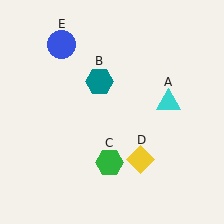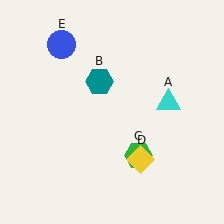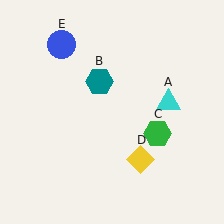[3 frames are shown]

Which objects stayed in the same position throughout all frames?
Cyan triangle (object A) and teal hexagon (object B) and yellow diamond (object D) and blue circle (object E) remained stationary.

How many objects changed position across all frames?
1 object changed position: green hexagon (object C).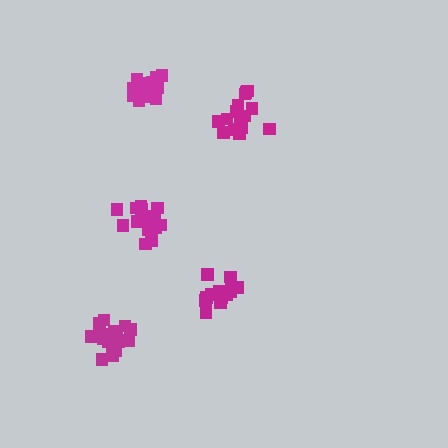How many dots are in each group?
Group 1: 18 dots, Group 2: 17 dots, Group 3: 16 dots, Group 4: 18 dots, Group 5: 14 dots (83 total).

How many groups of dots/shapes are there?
There are 5 groups.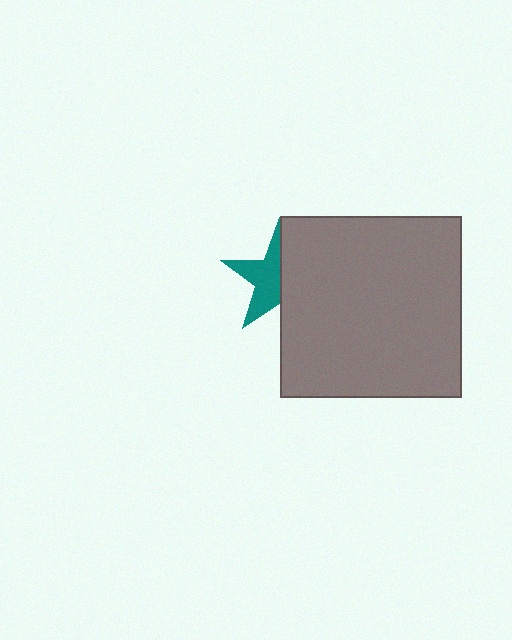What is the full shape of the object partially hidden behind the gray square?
The partially hidden object is a teal star.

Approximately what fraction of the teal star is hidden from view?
Roughly 49% of the teal star is hidden behind the gray square.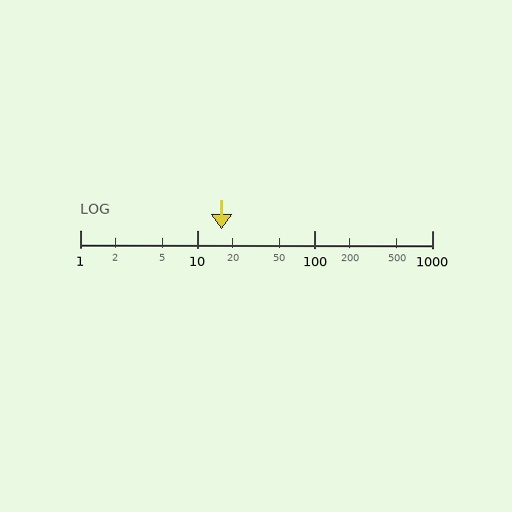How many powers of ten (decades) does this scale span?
The scale spans 3 decades, from 1 to 1000.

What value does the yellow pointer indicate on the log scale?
The pointer indicates approximately 16.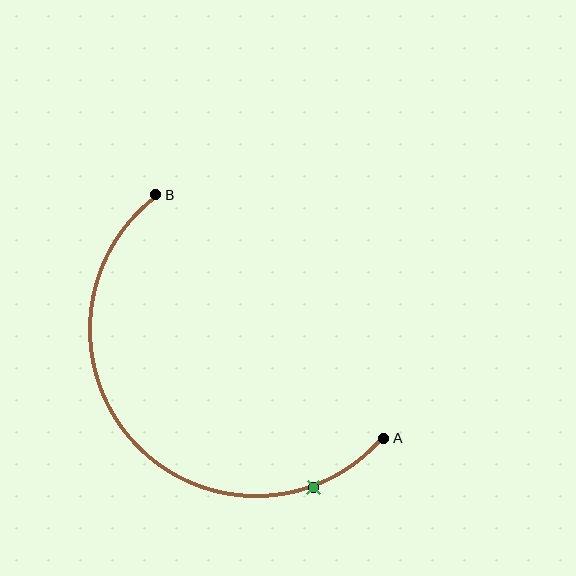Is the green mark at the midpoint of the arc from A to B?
No. The green mark lies on the arc but is closer to endpoint A. The arc midpoint would be at the point on the curve equidistant along the arc from both A and B.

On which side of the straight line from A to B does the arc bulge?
The arc bulges below and to the left of the straight line connecting A and B.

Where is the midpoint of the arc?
The arc midpoint is the point on the curve farthest from the straight line joining A and B. It sits below and to the left of that line.